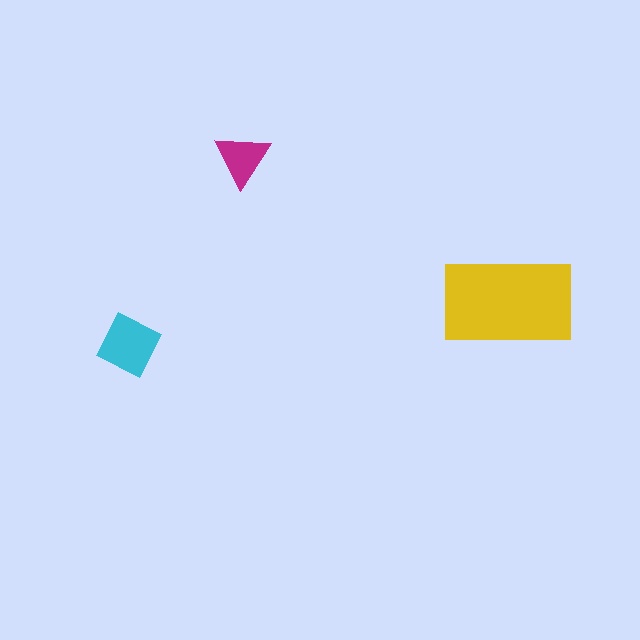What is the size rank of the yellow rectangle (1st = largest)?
1st.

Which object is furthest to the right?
The yellow rectangle is rightmost.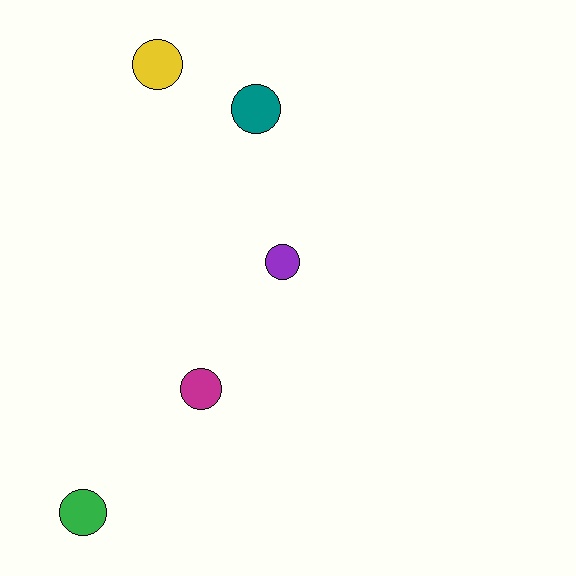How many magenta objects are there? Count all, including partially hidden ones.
There is 1 magenta object.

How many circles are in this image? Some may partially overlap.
There are 5 circles.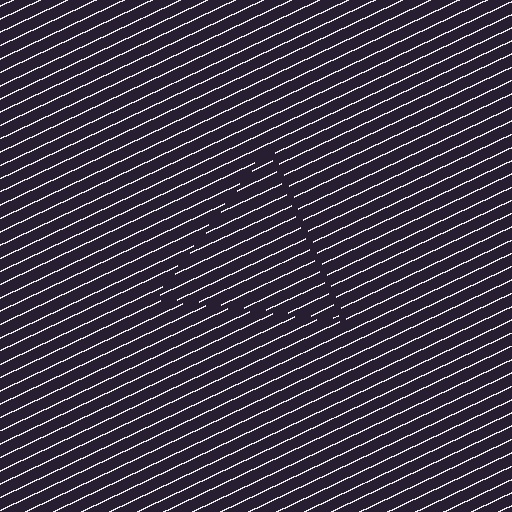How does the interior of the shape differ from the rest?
The interior of the shape contains the same grating, shifted by half a period — the contour is defined by the phase discontinuity where line-ends from the inner and outer gratings abut.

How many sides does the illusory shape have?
3 sides — the line-ends trace a triangle.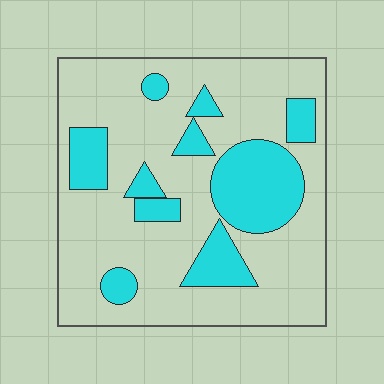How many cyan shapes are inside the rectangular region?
10.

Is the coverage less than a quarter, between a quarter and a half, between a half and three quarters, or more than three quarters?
Between a quarter and a half.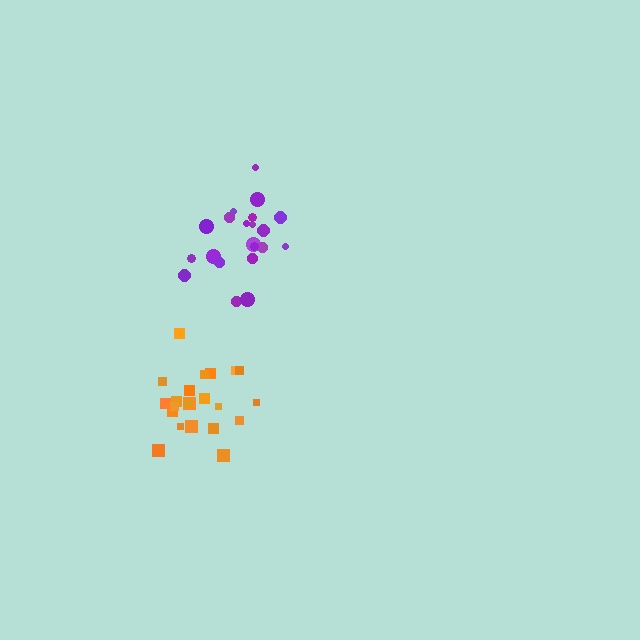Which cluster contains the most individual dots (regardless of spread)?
Orange (22).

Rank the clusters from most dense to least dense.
purple, orange.